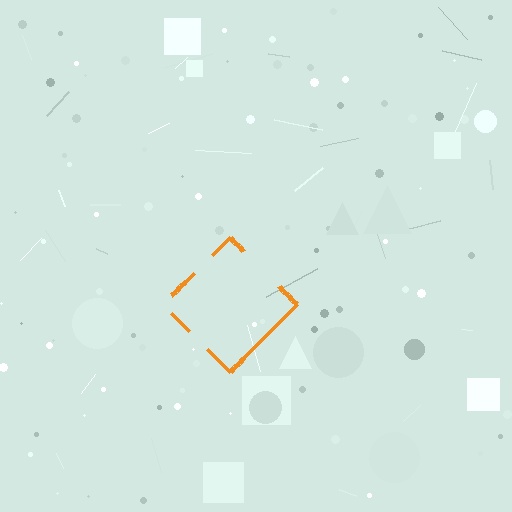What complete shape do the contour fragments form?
The contour fragments form a diamond.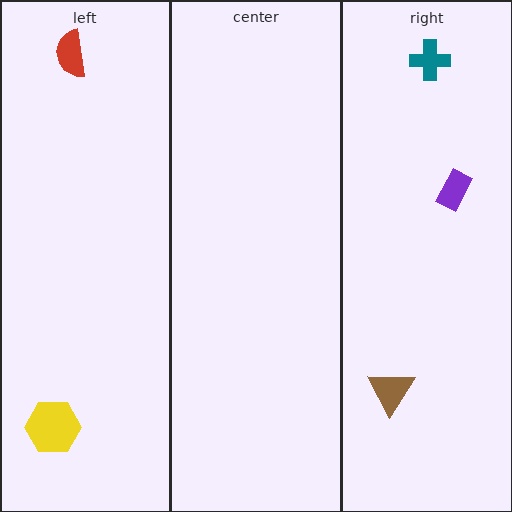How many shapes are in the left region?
2.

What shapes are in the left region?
The red semicircle, the yellow hexagon.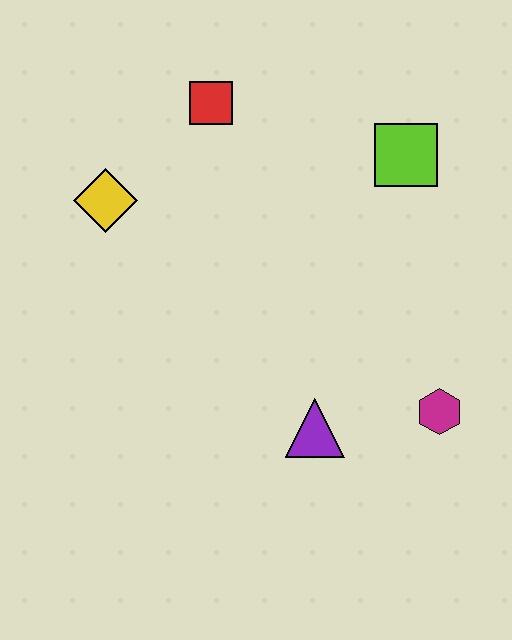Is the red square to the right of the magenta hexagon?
No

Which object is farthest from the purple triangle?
The red square is farthest from the purple triangle.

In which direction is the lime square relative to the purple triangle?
The lime square is above the purple triangle.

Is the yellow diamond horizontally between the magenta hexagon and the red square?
No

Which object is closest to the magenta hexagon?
The purple triangle is closest to the magenta hexagon.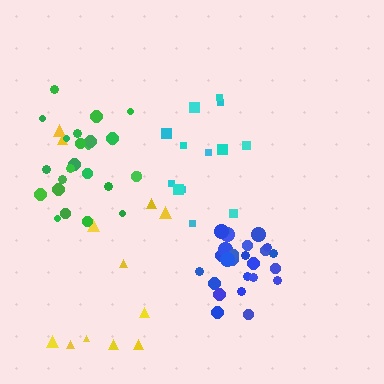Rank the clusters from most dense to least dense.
blue, green, cyan, yellow.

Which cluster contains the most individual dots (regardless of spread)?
Blue (25).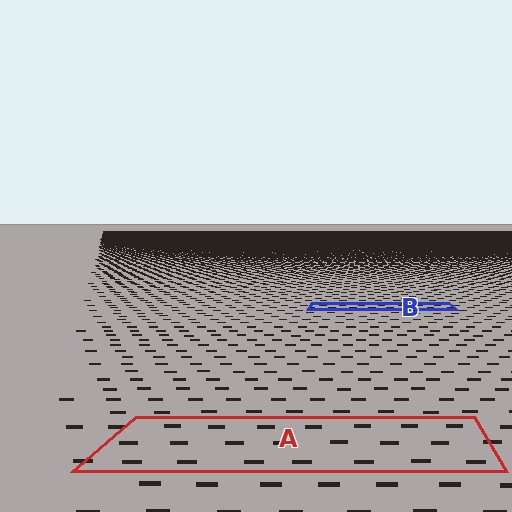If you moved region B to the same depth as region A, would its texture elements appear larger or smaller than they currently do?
They would appear larger. At a closer depth, the same texture elements are projected at a bigger on-screen size.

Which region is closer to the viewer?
Region A is closer. The texture elements there are larger and more spread out.